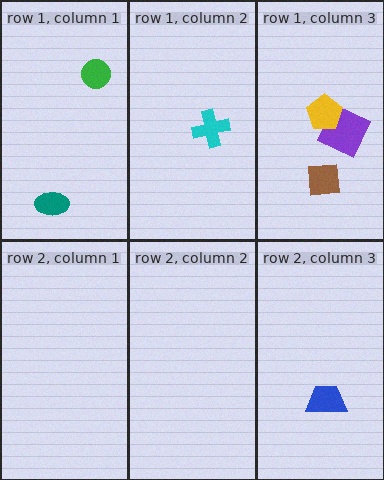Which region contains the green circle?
The row 1, column 1 region.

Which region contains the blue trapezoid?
The row 2, column 3 region.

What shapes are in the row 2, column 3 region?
The blue trapezoid.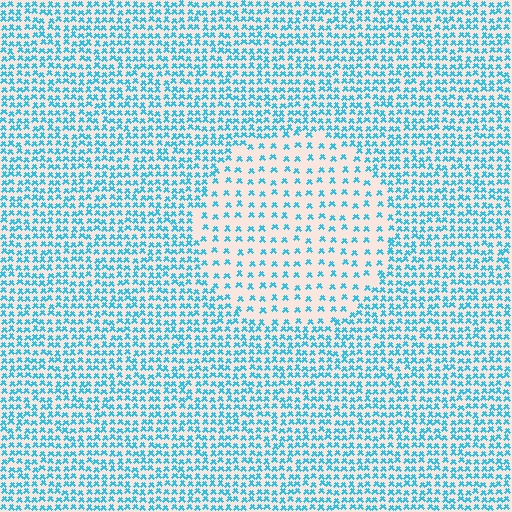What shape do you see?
I see a circle.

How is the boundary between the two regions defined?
The boundary is defined by a change in element density (approximately 2.3x ratio). All elements are the same color, size, and shape.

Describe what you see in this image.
The image contains small cyan elements arranged at two different densities. A circle-shaped region is visible where the elements are less densely packed than the surrounding area.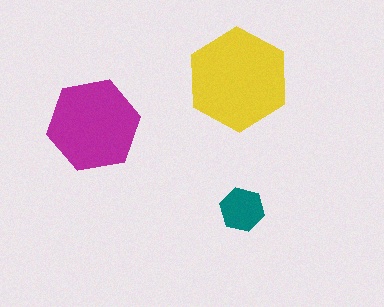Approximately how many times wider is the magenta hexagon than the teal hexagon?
About 2 times wider.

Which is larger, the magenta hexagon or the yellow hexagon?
The yellow one.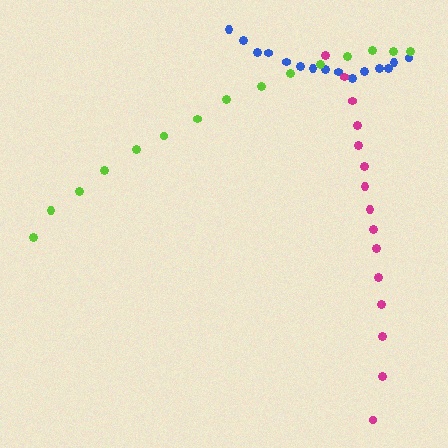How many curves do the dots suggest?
There are 3 distinct paths.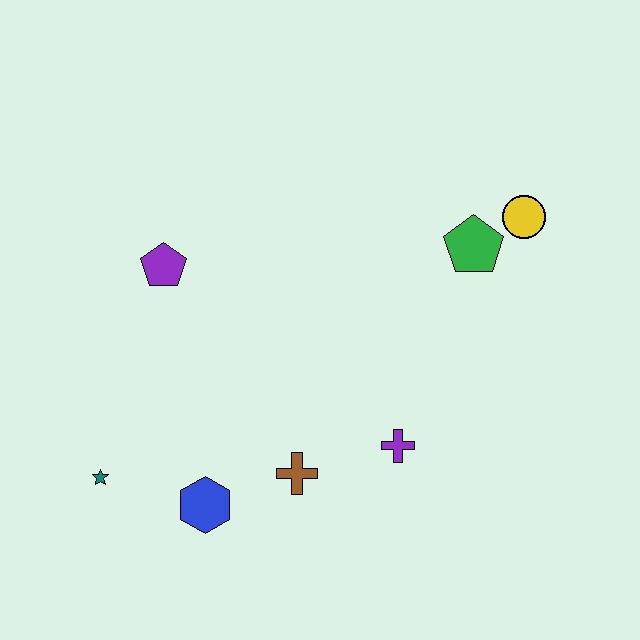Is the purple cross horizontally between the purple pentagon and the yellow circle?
Yes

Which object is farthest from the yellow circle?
The teal star is farthest from the yellow circle.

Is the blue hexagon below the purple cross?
Yes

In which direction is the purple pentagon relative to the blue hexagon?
The purple pentagon is above the blue hexagon.